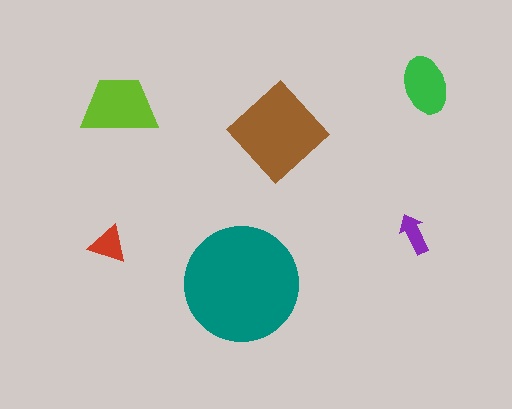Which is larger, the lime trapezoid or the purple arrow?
The lime trapezoid.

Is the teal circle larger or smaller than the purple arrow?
Larger.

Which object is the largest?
The teal circle.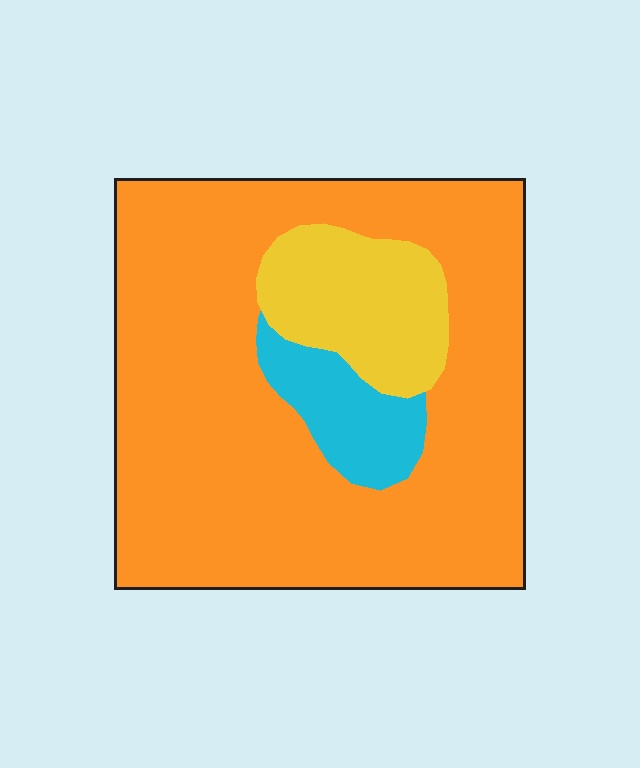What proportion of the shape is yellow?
Yellow takes up about one eighth (1/8) of the shape.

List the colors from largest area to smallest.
From largest to smallest: orange, yellow, cyan.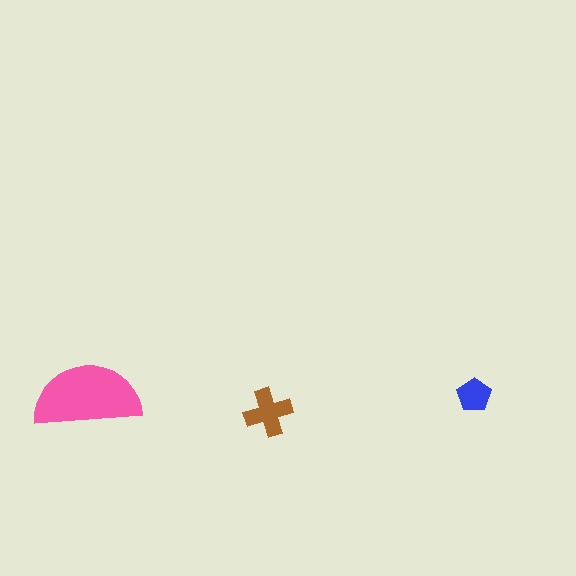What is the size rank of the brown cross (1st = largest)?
2nd.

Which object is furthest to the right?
The blue pentagon is rightmost.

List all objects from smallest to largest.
The blue pentagon, the brown cross, the pink semicircle.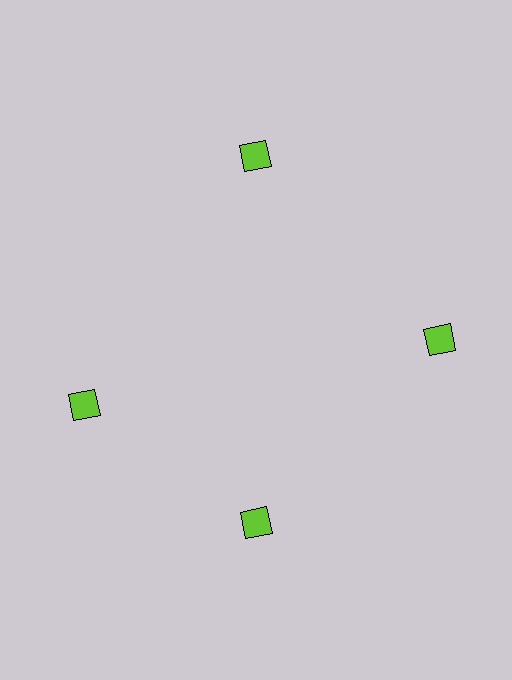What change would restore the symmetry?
The symmetry would be restored by rotating it back into even spacing with its neighbors so that all 4 squares sit at equal angles and equal distance from the center.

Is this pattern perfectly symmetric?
No. The 4 lime squares are arranged in a ring, but one element near the 9 o'clock position is rotated out of alignment along the ring, breaking the 4-fold rotational symmetry.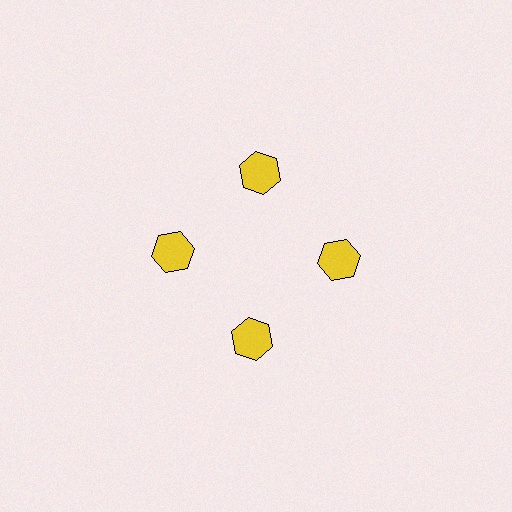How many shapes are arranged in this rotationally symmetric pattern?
There are 4 shapes, arranged in 4 groups of 1.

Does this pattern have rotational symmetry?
Yes, this pattern has 4-fold rotational symmetry. It looks the same after rotating 90 degrees around the center.